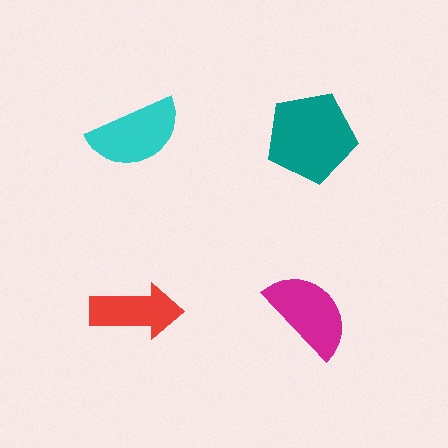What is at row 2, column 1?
A red arrow.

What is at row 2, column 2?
A magenta semicircle.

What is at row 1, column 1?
A cyan semicircle.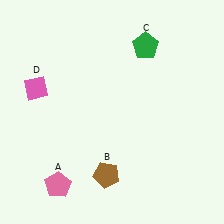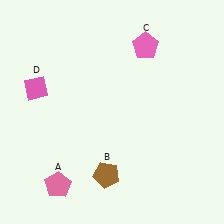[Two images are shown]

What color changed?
The pentagon (C) changed from green in Image 1 to pink in Image 2.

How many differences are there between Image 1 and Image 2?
There is 1 difference between the two images.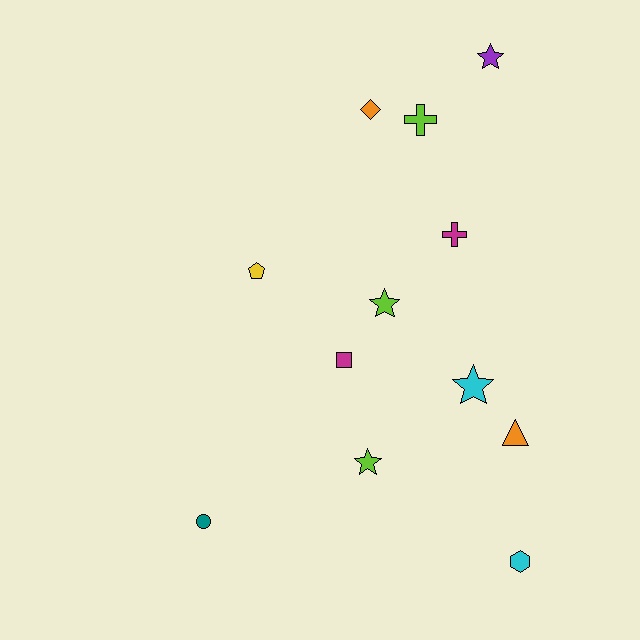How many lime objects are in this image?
There are 3 lime objects.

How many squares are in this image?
There is 1 square.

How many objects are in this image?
There are 12 objects.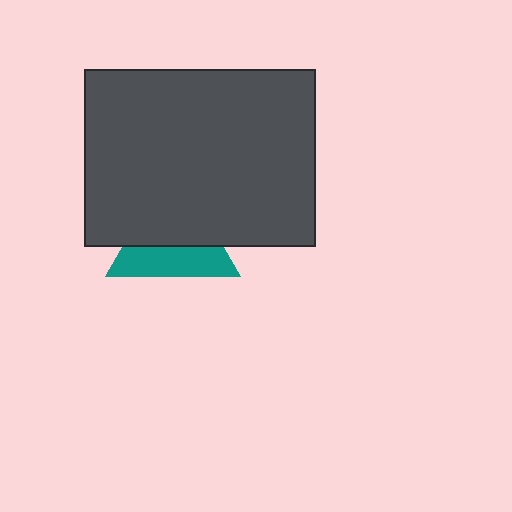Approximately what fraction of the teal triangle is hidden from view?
Roughly 56% of the teal triangle is hidden behind the dark gray rectangle.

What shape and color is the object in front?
The object in front is a dark gray rectangle.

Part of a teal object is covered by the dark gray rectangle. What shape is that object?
It is a triangle.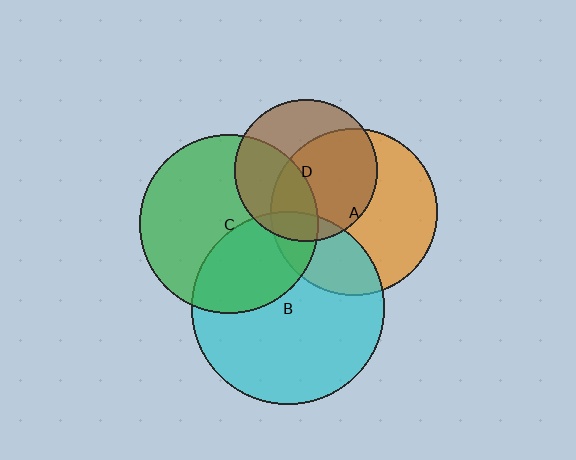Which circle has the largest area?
Circle B (cyan).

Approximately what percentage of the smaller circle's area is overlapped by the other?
Approximately 60%.